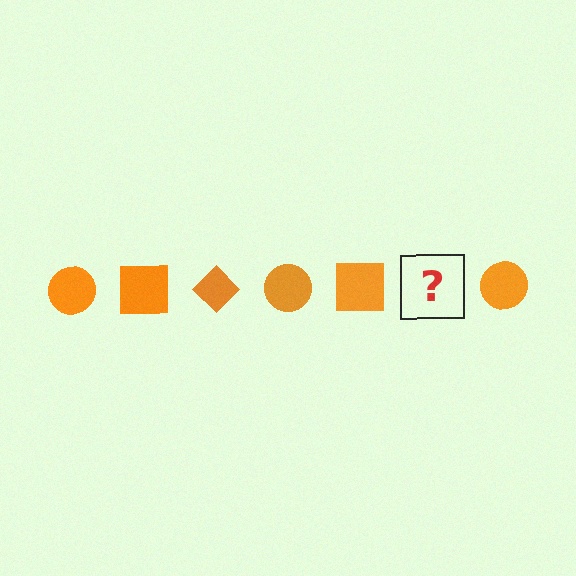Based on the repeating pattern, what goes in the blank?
The blank should be an orange diamond.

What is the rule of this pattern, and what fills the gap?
The rule is that the pattern cycles through circle, square, diamond shapes in orange. The gap should be filled with an orange diamond.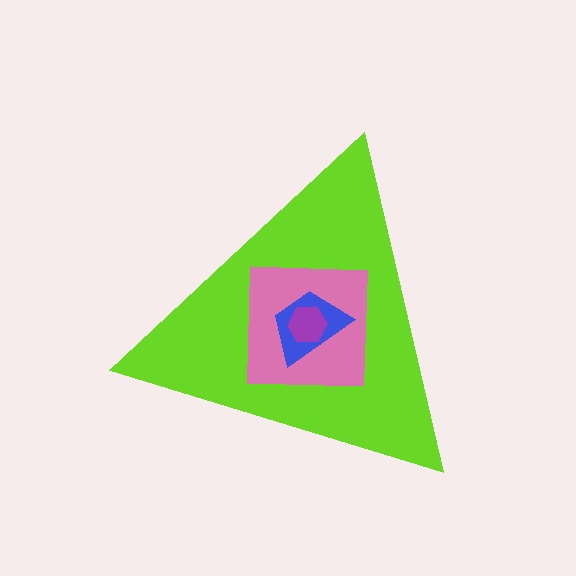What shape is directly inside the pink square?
The blue trapezoid.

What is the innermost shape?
The purple hexagon.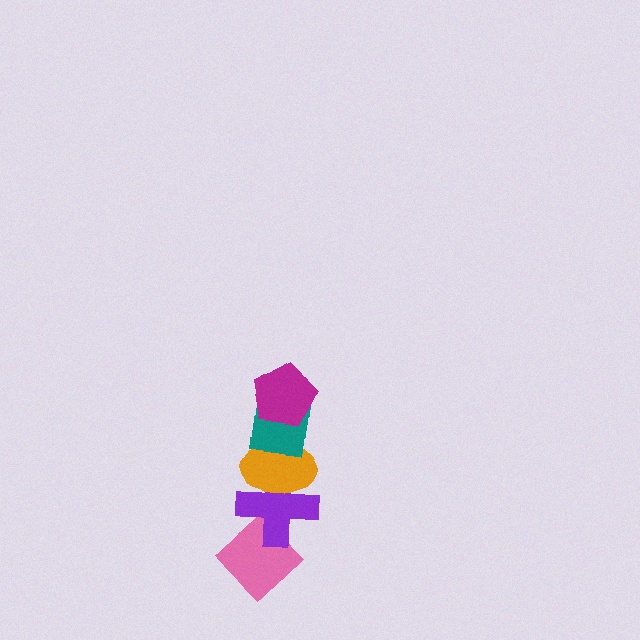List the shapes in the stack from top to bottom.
From top to bottom: the magenta pentagon, the teal square, the orange ellipse, the purple cross, the pink diamond.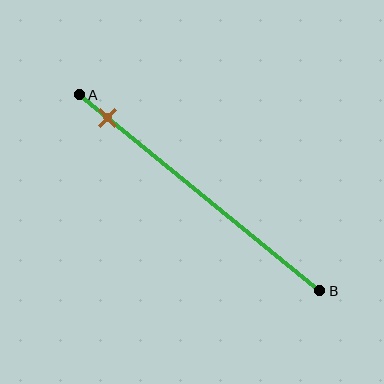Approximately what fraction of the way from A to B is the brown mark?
The brown mark is approximately 10% of the way from A to B.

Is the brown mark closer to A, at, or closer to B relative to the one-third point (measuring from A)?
The brown mark is closer to point A than the one-third point of segment AB.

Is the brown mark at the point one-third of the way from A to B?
No, the mark is at about 10% from A, not at the 33% one-third point.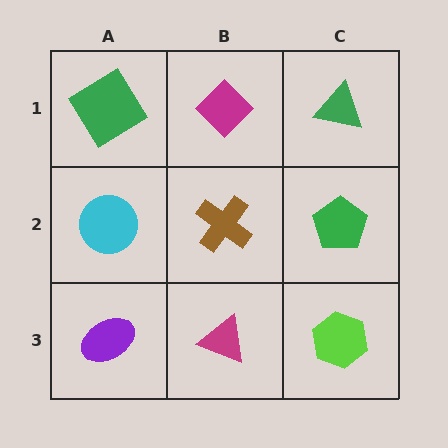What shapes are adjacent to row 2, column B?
A magenta diamond (row 1, column B), a magenta triangle (row 3, column B), a cyan circle (row 2, column A), a green pentagon (row 2, column C).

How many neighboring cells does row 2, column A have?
3.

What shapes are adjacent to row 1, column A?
A cyan circle (row 2, column A), a magenta diamond (row 1, column B).